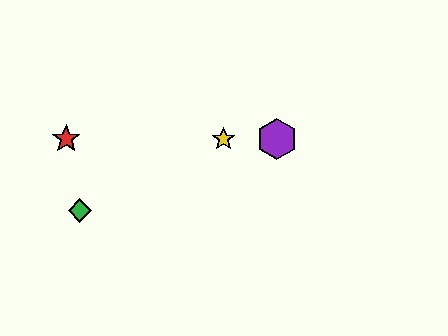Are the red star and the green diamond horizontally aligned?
No, the red star is at y≈139 and the green diamond is at y≈211.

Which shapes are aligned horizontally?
The red star, the blue hexagon, the yellow star, the purple hexagon are aligned horizontally.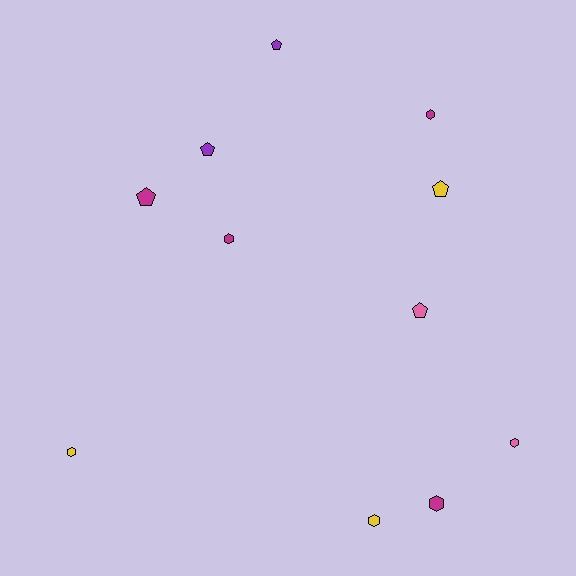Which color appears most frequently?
Magenta, with 4 objects.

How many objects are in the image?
There are 11 objects.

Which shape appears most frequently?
Hexagon, with 6 objects.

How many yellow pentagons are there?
There is 1 yellow pentagon.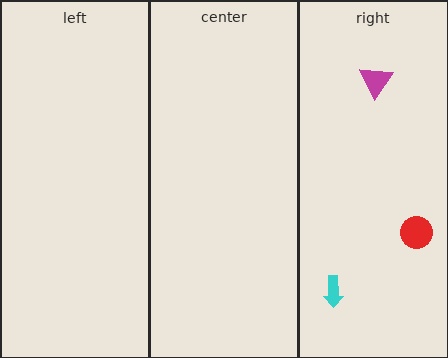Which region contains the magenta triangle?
The right region.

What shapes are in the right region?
The cyan arrow, the red circle, the magenta triangle.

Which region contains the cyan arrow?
The right region.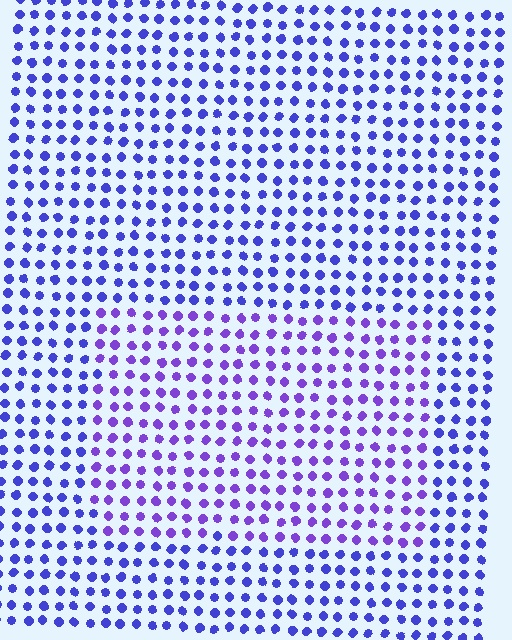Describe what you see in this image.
The image is filled with small blue elements in a uniform arrangement. A rectangle-shaped region is visible where the elements are tinted to a slightly different hue, forming a subtle color boundary.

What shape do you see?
I see a rectangle.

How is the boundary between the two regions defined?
The boundary is defined purely by a slight shift in hue (about 26 degrees). Spacing, size, and orientation are identical on both sides.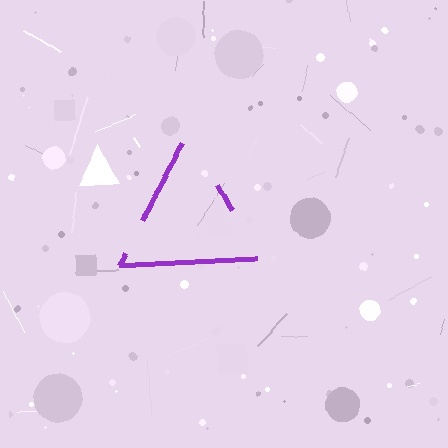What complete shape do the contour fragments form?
The contour fragments form a triangle.